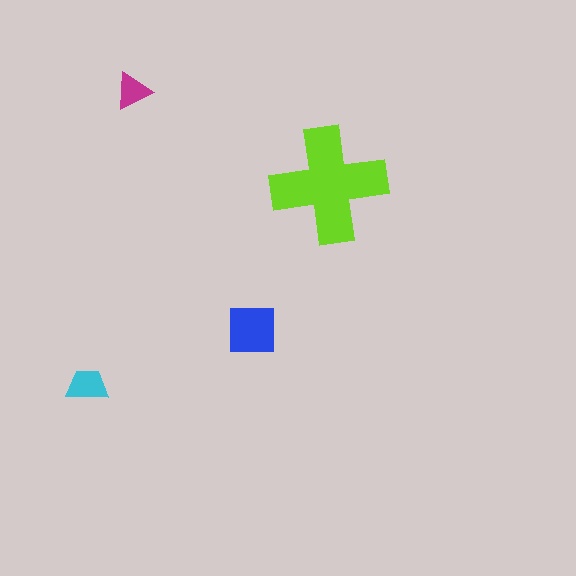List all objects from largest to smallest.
The lime cross, the blue square, the cyan trapezoid, the magenta triangle.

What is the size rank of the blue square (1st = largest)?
2nd.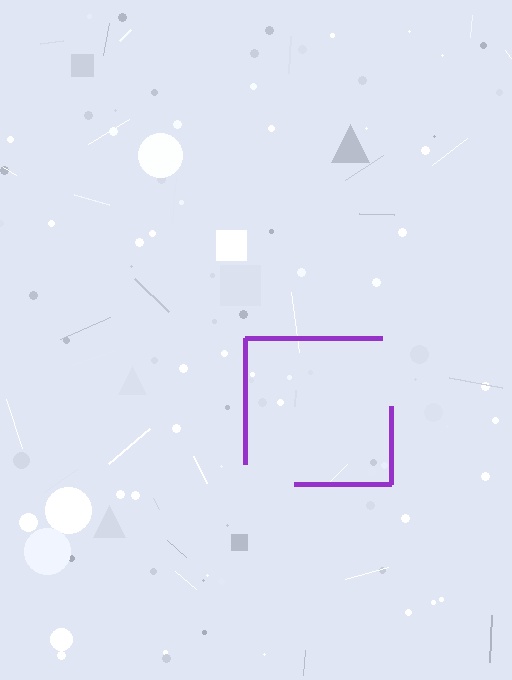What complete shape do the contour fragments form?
The contour fragments form a square.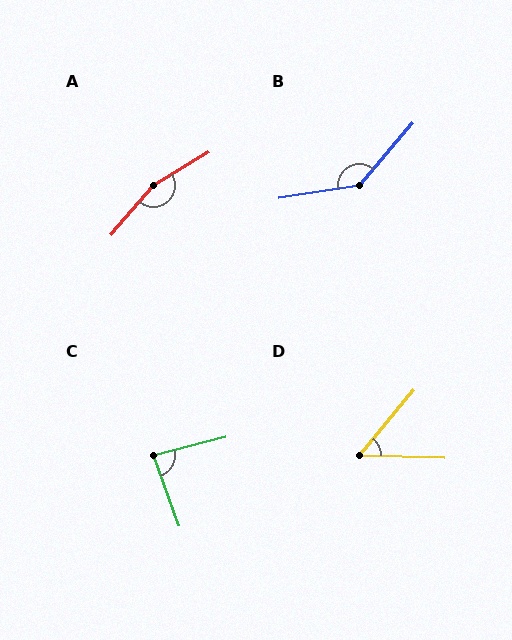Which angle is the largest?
A, at approximately 162 degrees.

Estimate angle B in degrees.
Approximately 139 degrees.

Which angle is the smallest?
D, at approximately 52 degrees.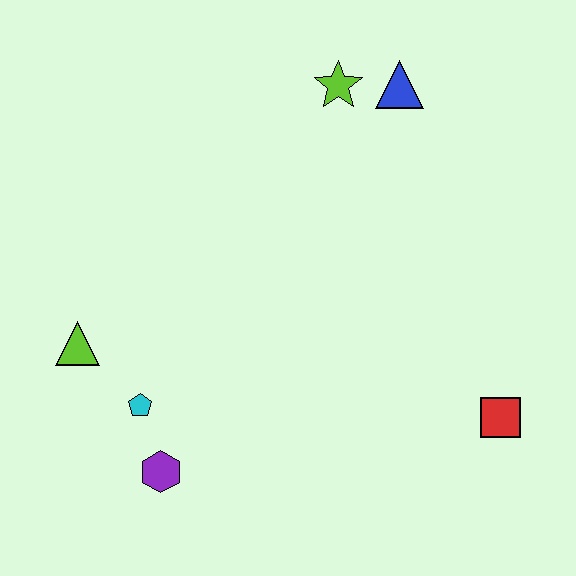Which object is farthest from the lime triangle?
The red square is farthest from the lime triangle.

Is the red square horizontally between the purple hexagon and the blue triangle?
No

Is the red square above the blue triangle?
No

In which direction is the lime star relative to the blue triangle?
The lime star is to the left of the blue triangle.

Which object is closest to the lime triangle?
The cyan pentagon is closest to the lime triangle.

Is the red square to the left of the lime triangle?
No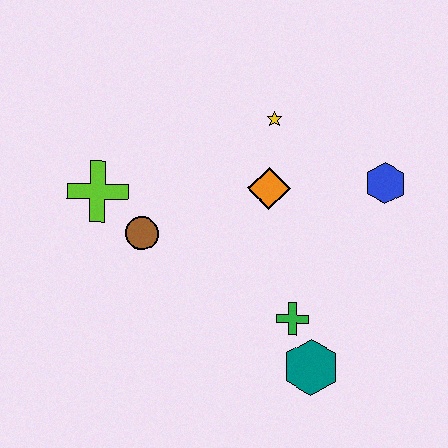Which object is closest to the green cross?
The teal hexagon is closest to the green cross.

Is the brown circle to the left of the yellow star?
Yes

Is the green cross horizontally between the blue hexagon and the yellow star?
Yes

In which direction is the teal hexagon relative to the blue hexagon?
The teal hexagon is below the blue hexagon.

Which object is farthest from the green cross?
The lime cross is farthest from the green cross.